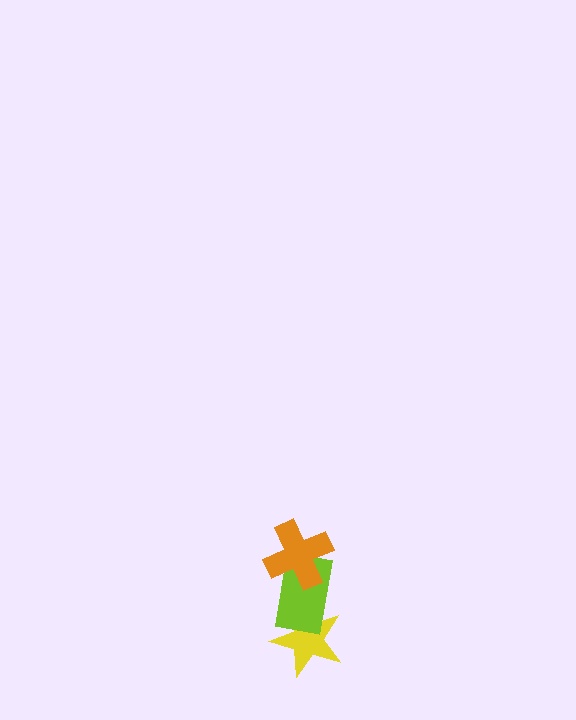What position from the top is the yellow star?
The yellow star is 3rd from the top.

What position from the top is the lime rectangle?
The lime rectangle is 2nd from the top.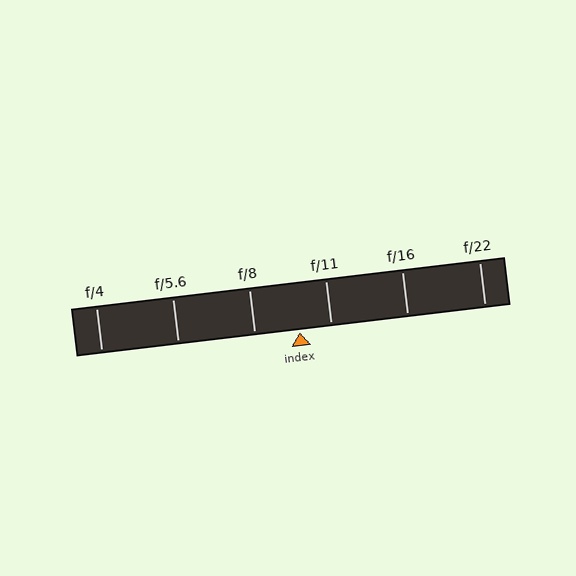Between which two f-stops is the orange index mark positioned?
The index mark is between f/8 and f/11.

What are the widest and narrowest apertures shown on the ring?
The widest aperture shown is f/4 and the narrowest is f/22.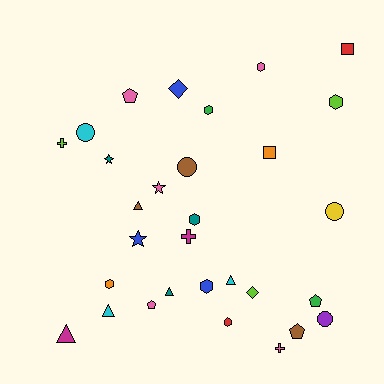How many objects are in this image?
There are 30 objects.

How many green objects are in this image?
There are 2 green objects.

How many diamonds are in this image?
There are 2 diamonds.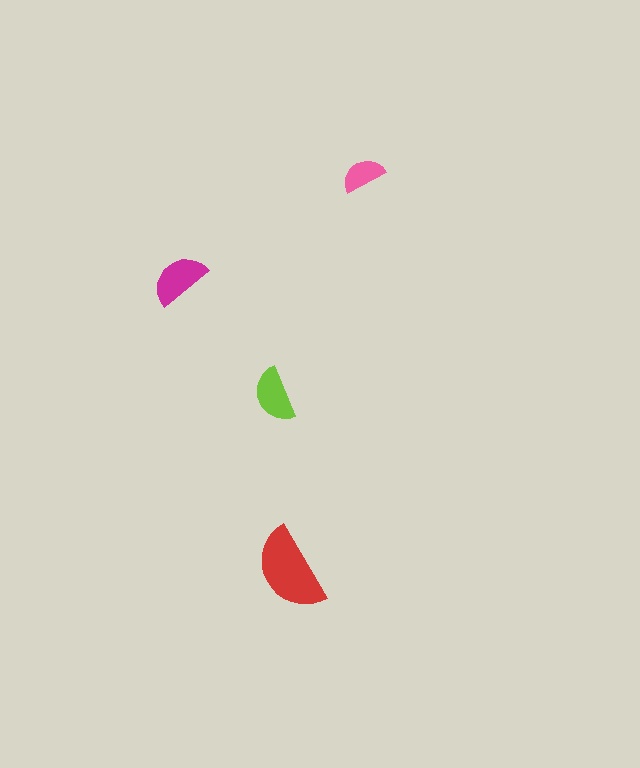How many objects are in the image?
There are 4 objects in the image.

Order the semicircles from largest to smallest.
the red one, the magenta one, the lime one, the pink one.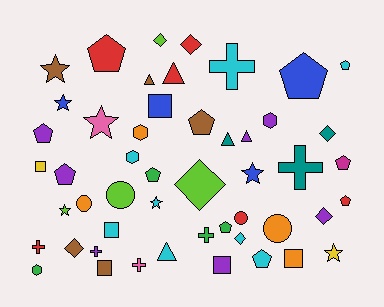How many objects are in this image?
There are 50 objects.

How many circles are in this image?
There are 4 circles.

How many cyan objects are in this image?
There are 8 cyan objects.